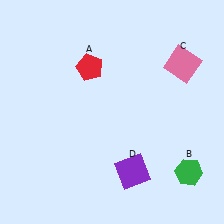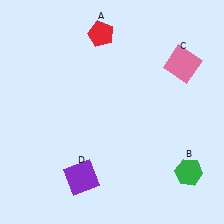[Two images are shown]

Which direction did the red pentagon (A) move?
The red pentagon (A) moved up.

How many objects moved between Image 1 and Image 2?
2 objects moved between the two images.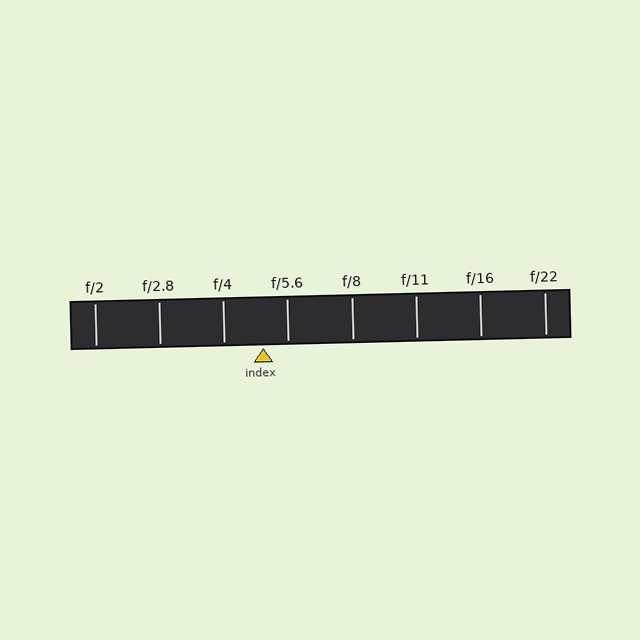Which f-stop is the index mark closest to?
The index mark is closest to f/5.6.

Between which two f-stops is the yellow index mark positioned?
The index mark is between f/4 and f/5.6.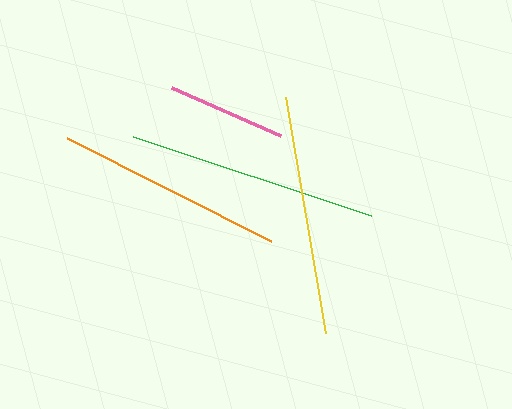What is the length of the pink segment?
The pink segment is approximately 119 pixels long.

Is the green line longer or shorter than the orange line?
The green line is longer than the orange line.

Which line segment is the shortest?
The pink line is the shortest at approximately 119 pixels.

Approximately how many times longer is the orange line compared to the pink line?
The orange line is approximately 1.9 times the length of the pink line.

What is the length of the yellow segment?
The yellow segment is approximately 239 pixels long.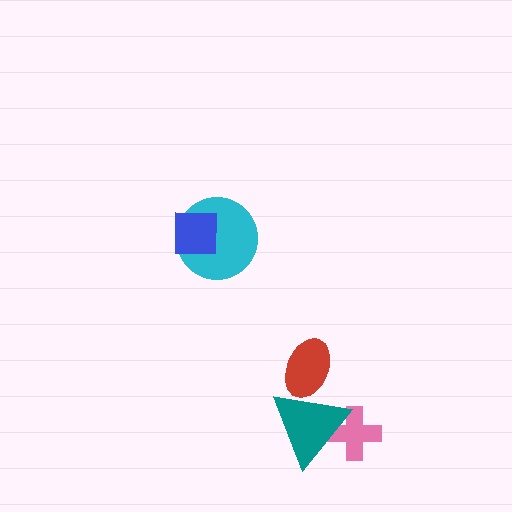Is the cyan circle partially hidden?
Yes, it is partially covered by another shape.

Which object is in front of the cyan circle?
The blue square is in front of the cyan circle.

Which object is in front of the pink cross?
The teal triangle is in front of the pink cross.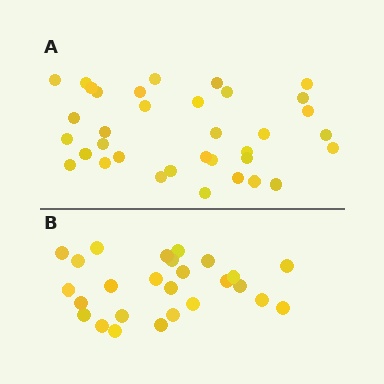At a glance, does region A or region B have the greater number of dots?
Region A (the top region) has more dots.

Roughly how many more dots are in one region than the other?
Region A has roughly 8 or so more dots than region B.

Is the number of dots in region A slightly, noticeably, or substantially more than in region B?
Region A has noticeably more, but not dramatically so. The ratio is roughly 1.3 to 1.